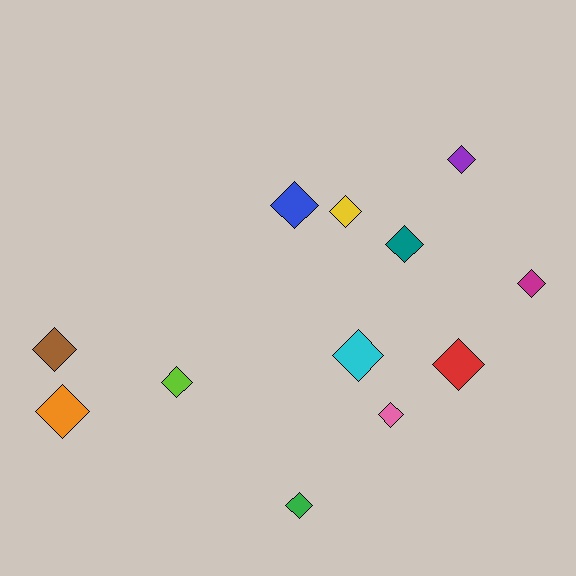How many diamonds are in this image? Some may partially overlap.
There are 12 diamonds.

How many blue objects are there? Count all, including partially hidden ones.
There is 1 blue object.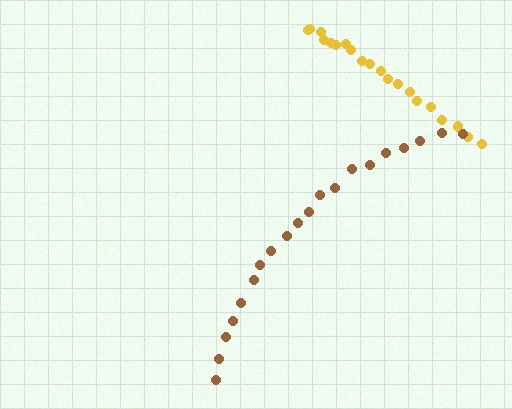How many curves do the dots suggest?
There are 2 distinct paths.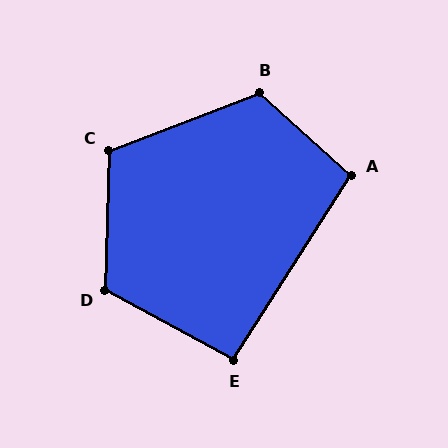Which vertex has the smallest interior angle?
E, at approximately 94 degrees.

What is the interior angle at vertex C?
Approximately 113 degrees (obtuse).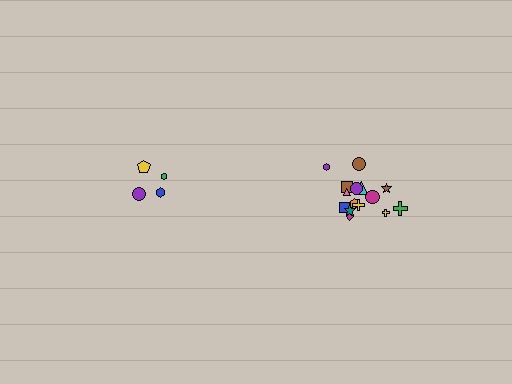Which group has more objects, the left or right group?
The right group.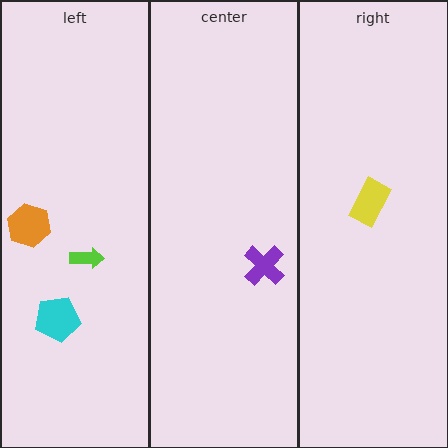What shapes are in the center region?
The purple cross.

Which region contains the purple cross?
The center region.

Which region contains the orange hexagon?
The left region.